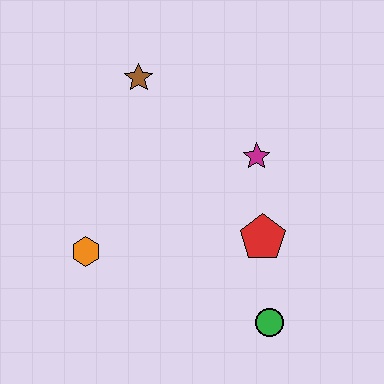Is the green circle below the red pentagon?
Yes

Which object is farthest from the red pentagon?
The brown star is farthest from the red pentagon.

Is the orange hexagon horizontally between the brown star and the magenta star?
No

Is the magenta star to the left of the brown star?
No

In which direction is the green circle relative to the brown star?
The green circle is below the brown star.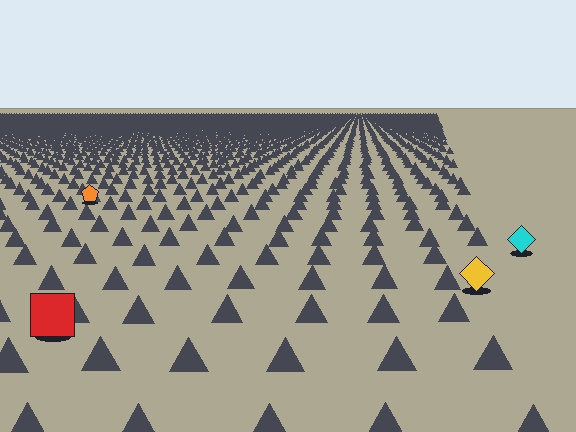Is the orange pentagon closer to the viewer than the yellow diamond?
No. The yellow diamond is closer — you can tell from the texture gradient: the ground texture is coarser near it.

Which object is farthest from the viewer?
The orange pentagon is farthest from the viewer. It appears smaller and the ground texture around it is denser.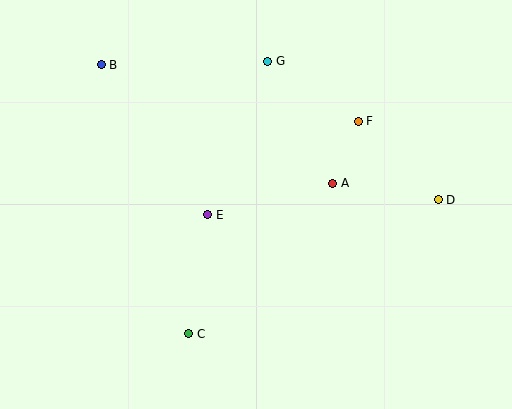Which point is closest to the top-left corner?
Point B is closest to the top-left corner.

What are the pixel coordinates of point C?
Point C is at (189, 334).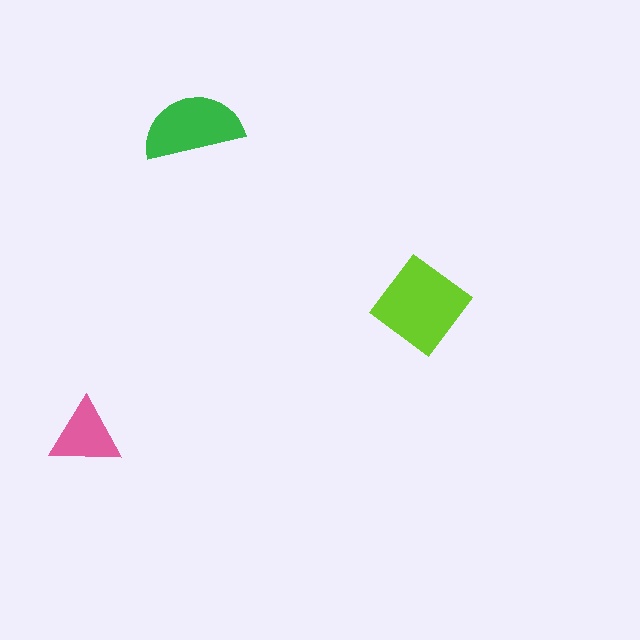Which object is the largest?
The lime diamond.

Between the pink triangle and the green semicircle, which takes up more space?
The green semicircle.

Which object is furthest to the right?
The lime diamond is rightmost.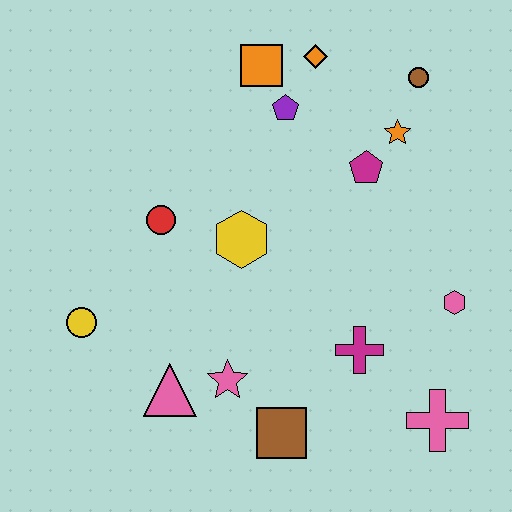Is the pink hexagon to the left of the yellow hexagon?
No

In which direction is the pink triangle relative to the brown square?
The pink triangle is to the left of the brown square.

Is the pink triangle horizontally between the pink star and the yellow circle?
Yes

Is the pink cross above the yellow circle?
No